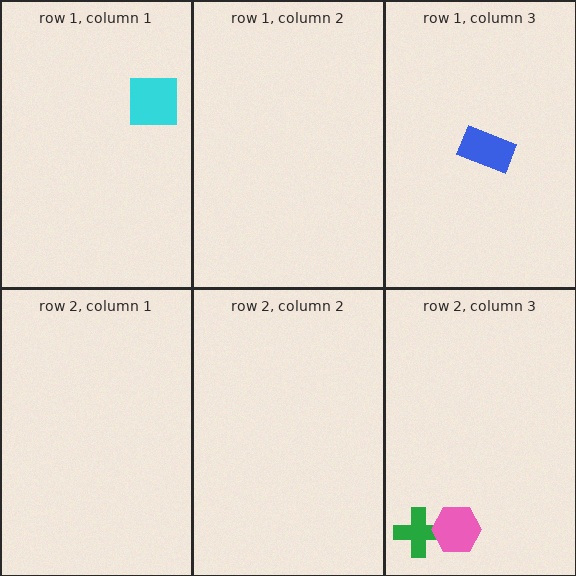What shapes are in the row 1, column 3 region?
The blue rectangle.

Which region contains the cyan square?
The row 1, column 1 region.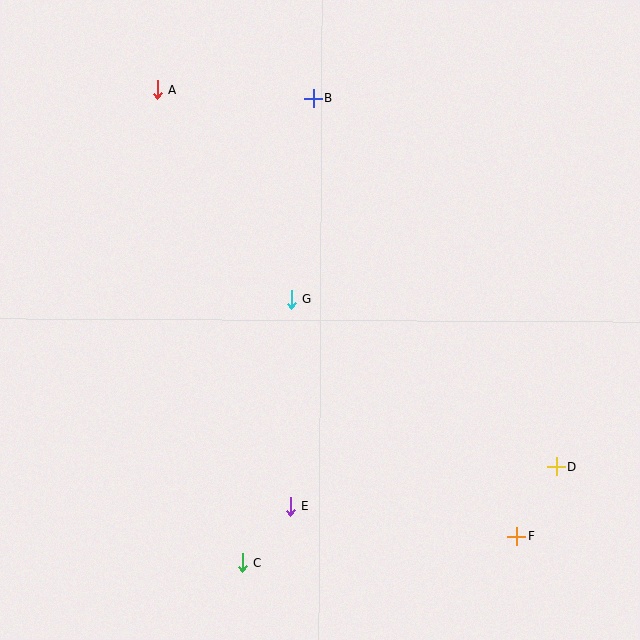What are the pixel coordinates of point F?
Point F is at (517, 536).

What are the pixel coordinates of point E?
Point E is at (290, 506).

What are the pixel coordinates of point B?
Point B is at (314, 98).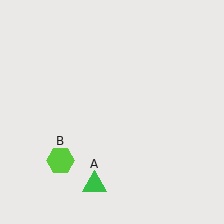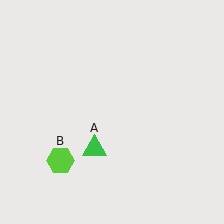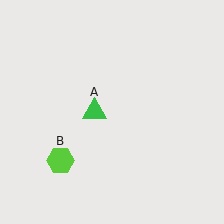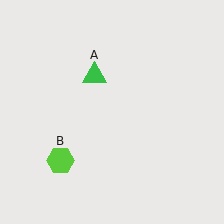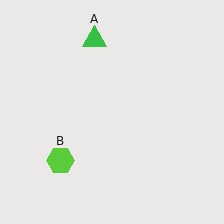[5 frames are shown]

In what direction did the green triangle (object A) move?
The green triangle (object A) moved up.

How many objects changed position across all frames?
1 object changed position: green triangle (object A).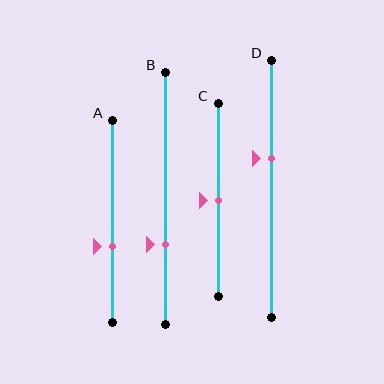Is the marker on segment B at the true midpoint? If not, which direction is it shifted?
No, the marker on segment B is shifted downward by about 18% of the segment length.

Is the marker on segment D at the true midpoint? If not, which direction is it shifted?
No, the marker on segment D is shifted upward by about 12% of the segment length.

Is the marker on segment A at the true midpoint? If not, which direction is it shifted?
No, the marker on segment A is shifted downward by about 13% of the segment length.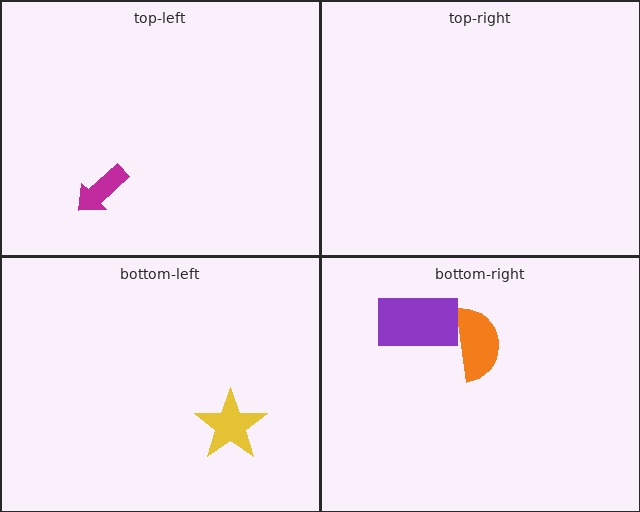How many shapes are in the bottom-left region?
1.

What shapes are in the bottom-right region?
The orange semicircle, the purple rectangle.